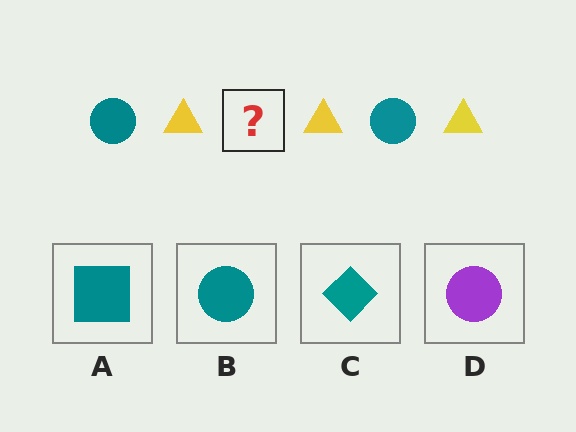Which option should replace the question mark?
Option B.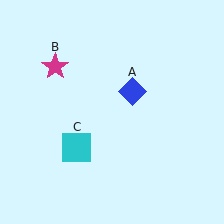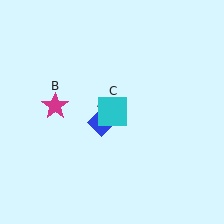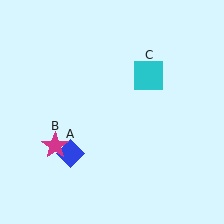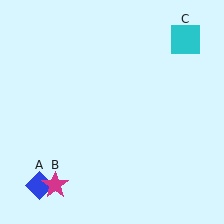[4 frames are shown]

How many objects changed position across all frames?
3 objects changed position: blue diamond (object A), magenta star (object B), cyan square (object C).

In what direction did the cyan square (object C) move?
The cyan square (object C) moved up and to the right.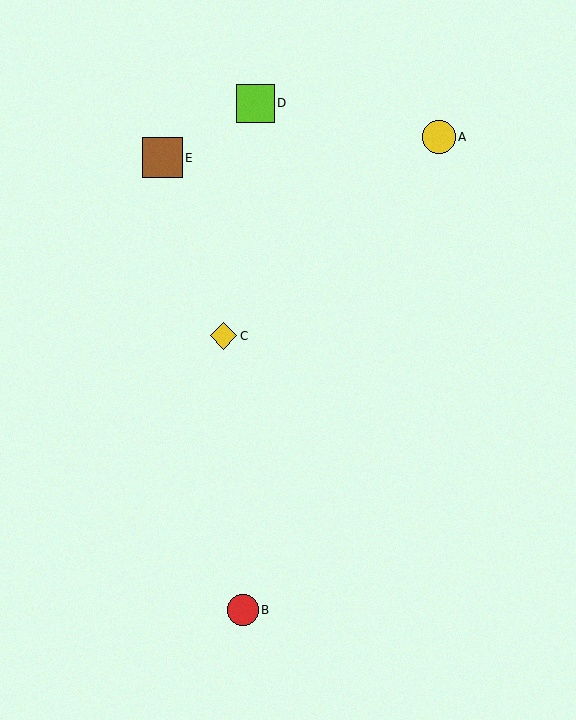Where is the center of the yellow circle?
The center of the yellow circle is at (439, 137).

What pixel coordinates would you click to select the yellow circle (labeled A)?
Click at (439, 137) to select the yellow circle A.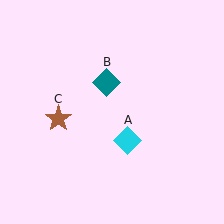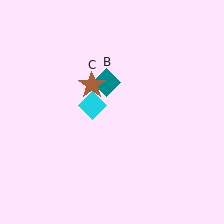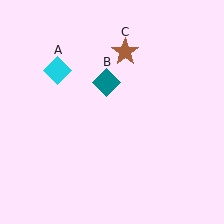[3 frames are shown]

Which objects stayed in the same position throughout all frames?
Teal diamond (object B) remained stationary.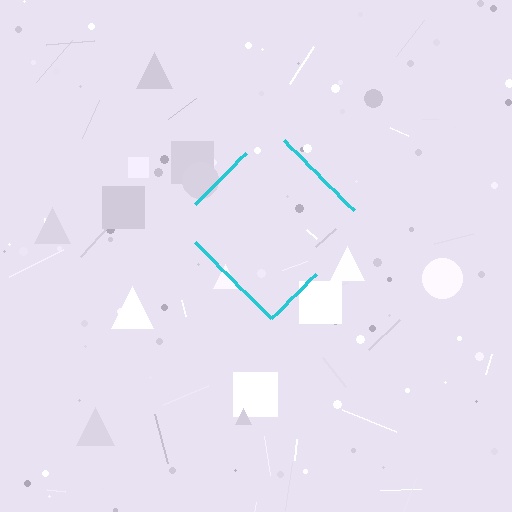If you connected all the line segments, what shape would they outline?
They would outline a diamond.